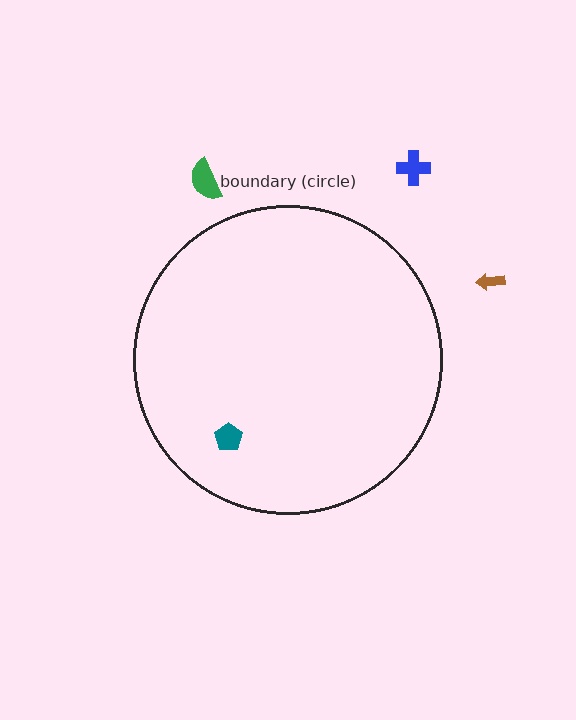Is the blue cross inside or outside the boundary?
Outside.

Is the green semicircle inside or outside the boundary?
Outside.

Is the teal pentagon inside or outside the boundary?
Inside.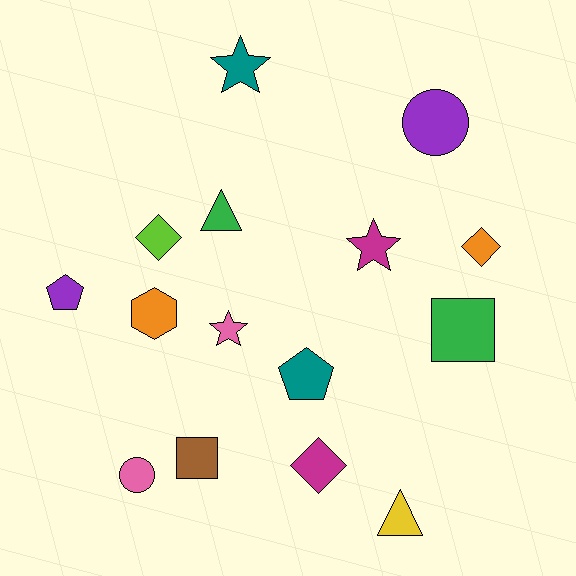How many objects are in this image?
There are 15 objects.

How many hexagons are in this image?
There is 1 hexagon.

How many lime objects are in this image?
There is 1 lime object.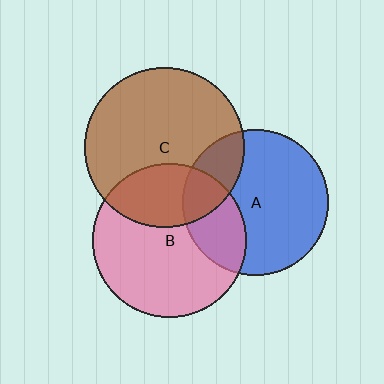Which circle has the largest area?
Circle C (brown).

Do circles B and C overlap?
Yes.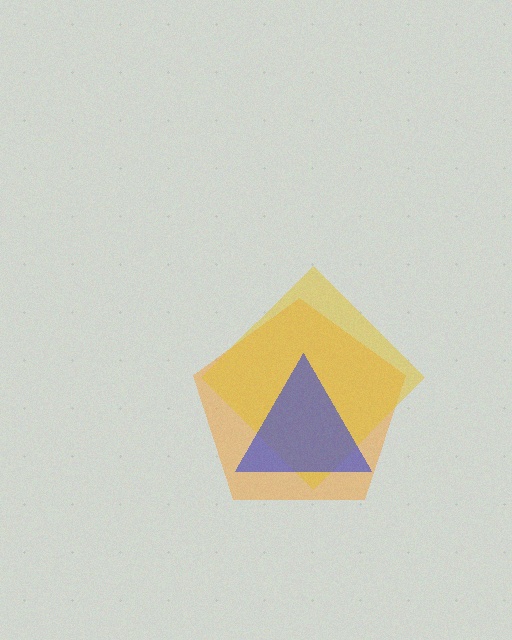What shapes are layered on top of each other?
The layered shapes are: an orange pentagon, a yellow diamond, a blue triangle.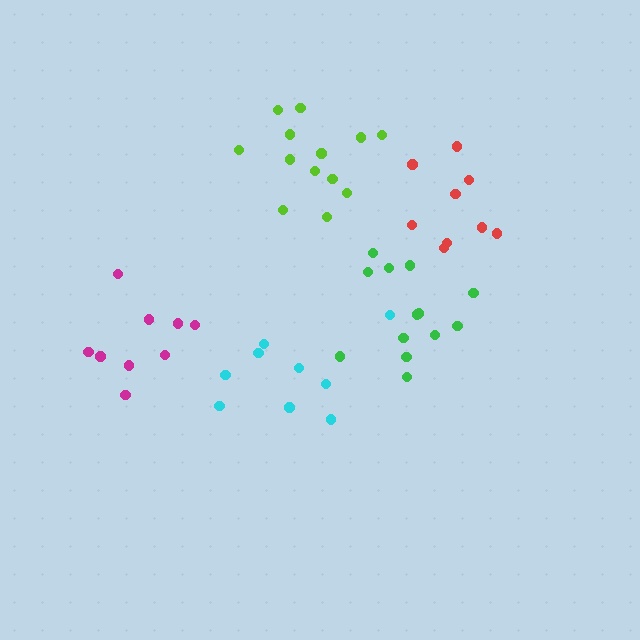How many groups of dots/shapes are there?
There are 5 groups.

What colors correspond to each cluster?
The clusters are colored: green, magenta, cyan, red, lime.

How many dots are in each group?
Group 1: 13 dots, Group 2: 9 dots, Group 3: 9 dots, Group 4: 9 dots, Group 5: 14 dots (54 total).